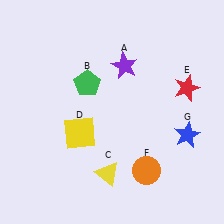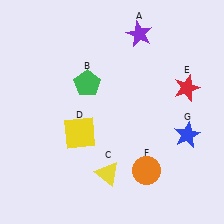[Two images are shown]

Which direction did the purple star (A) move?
The purple star (A) moved up.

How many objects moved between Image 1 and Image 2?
1 object moved between the two images.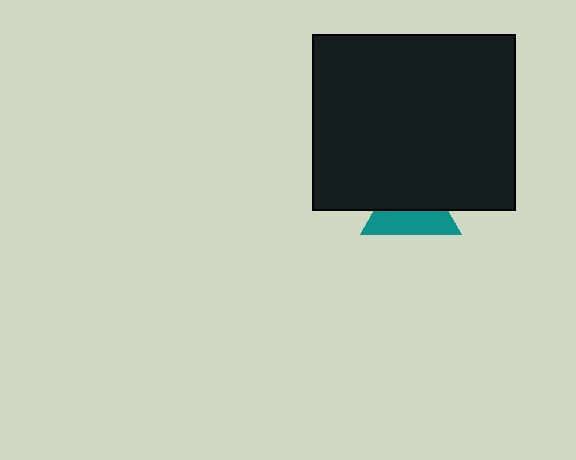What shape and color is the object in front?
The object in front is a black rectangle.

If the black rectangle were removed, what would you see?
You would see the complete teal triangle.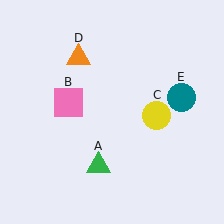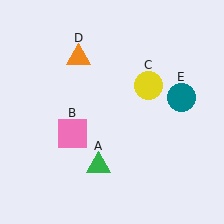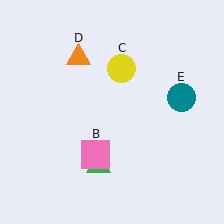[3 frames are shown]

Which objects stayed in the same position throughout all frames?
Green triangle (object A) and orange triangle (object D) and teal circle (object E) remained stationary.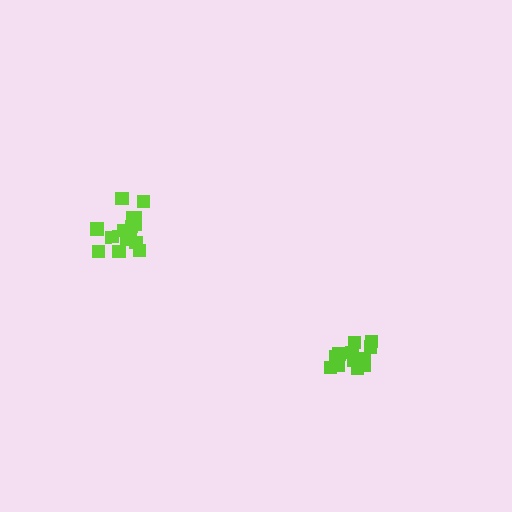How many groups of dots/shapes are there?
There are 2 groups.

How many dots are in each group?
Group 1: 15 dots, Group 2: 15 dots (30 total).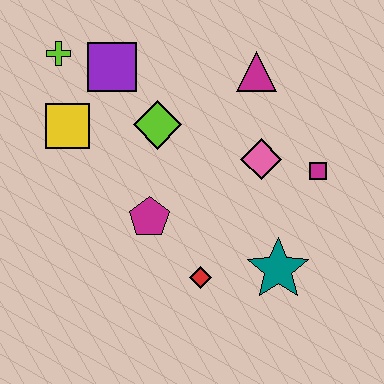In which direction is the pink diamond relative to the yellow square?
The pink diamond is to the right of the yellow square.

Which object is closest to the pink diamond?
The magenta square is closest to the pink diamond.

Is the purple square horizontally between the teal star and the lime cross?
Yes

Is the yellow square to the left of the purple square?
Yes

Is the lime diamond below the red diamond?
No